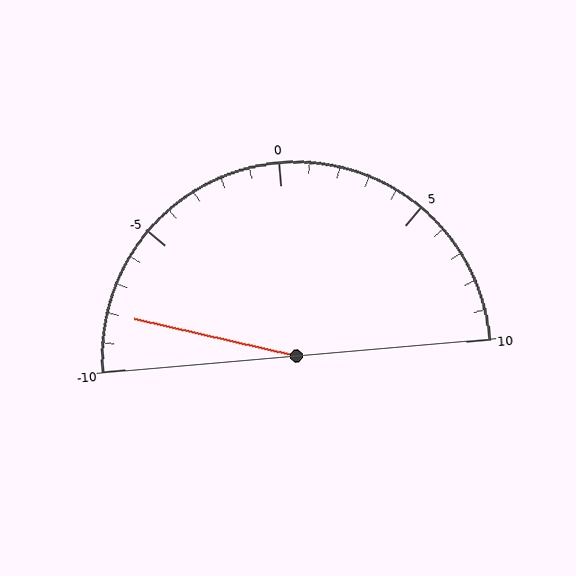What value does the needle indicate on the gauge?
The needle indicates approximately -8.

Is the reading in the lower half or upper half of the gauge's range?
The reading is in the lower half of the range (-10 to 10).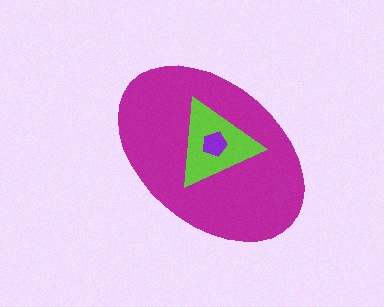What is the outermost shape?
The magenta ellipse.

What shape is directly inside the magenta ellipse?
The lime triangle.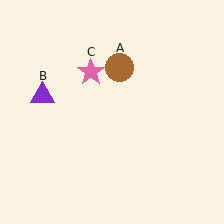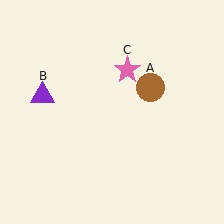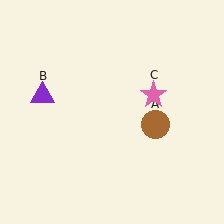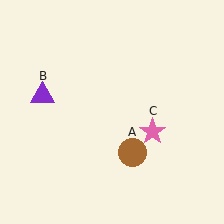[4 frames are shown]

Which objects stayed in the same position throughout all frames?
Purple triangle (object B) remained stationary.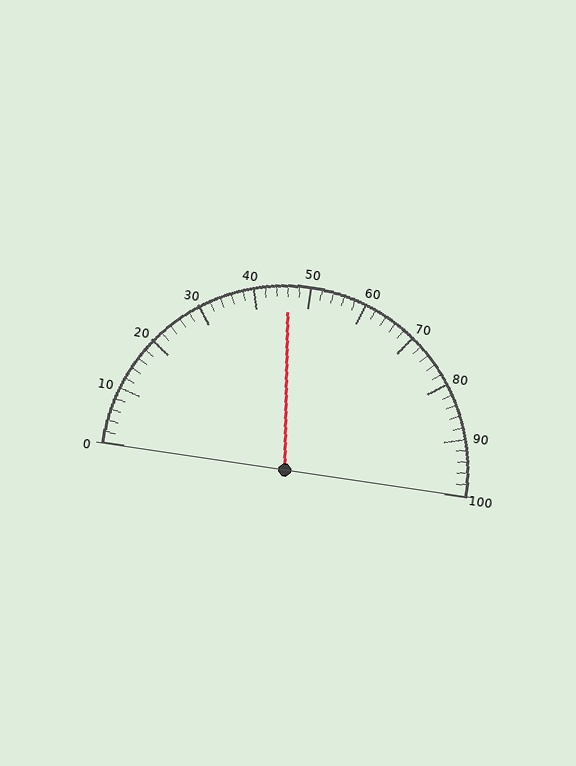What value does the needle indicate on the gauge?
The needle indicates approximately 46.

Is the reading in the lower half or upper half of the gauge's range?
The reading is in the lower half of the range (0 to 100).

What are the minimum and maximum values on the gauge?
The gauge ranges from 0 to 100.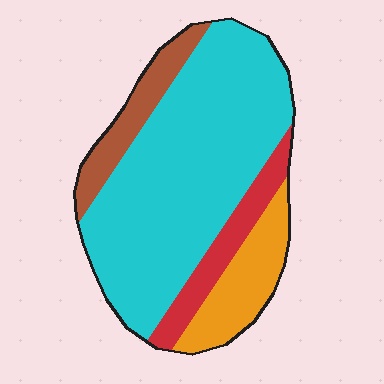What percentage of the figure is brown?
Brown takes up less than a quarter of the figure.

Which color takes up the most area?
Cyan, at roughly 65%.